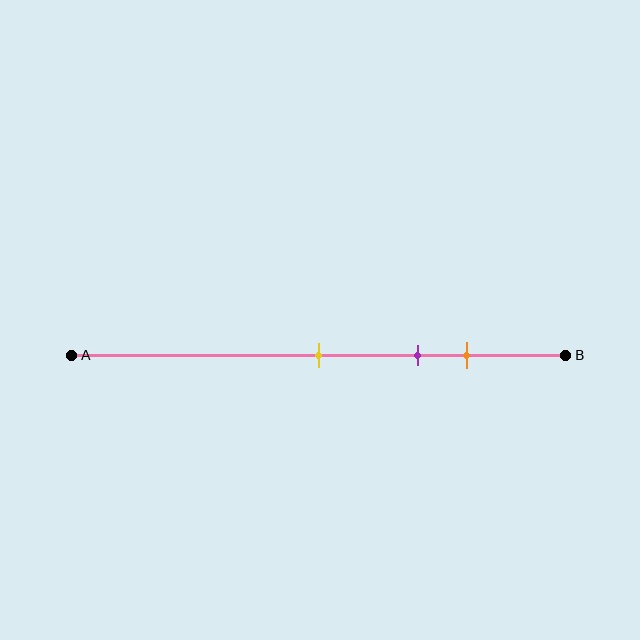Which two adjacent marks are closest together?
The purple and orange marks are the closest adjacent pair.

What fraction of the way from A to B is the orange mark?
The orange mark is approximately 80% (0.8) of the way from A to B.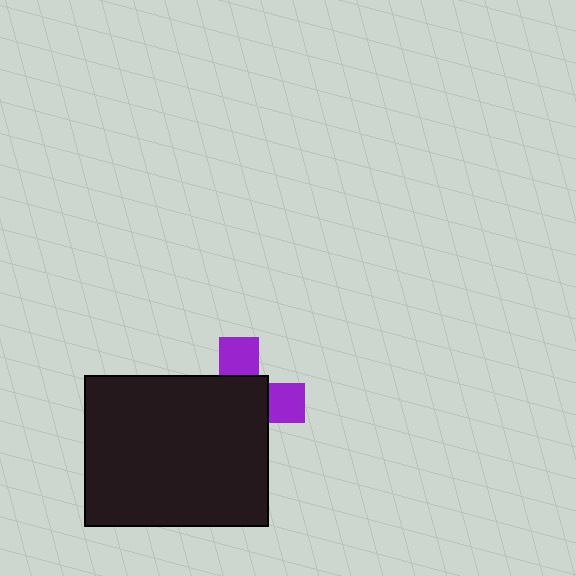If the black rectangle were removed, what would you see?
You would see the complete purple cross.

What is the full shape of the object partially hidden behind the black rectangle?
The partially hidden object is a purple cross.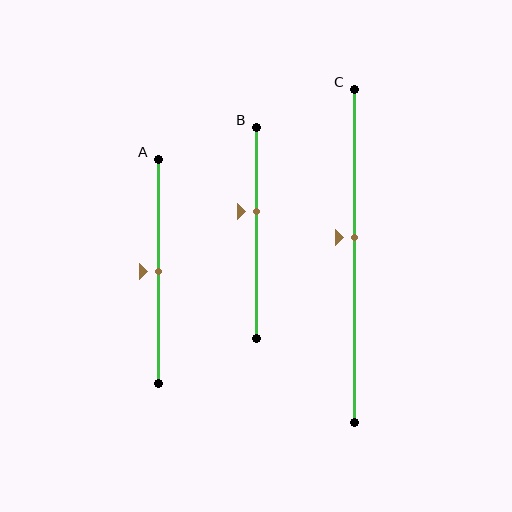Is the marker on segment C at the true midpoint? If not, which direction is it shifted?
No, the marker on segment C is shifted upward by about 5% of the segment length.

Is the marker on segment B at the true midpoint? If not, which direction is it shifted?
No, the marker on segment B is shifted upward by about 10% of the segment length.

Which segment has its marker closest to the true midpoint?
Segment A has its marker closest to the true midpoint.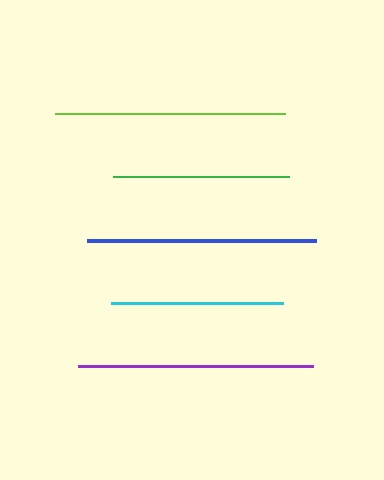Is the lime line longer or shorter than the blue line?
The lime line is longer than the blue line.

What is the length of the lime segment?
The lime segment is approximately 230 pixels long.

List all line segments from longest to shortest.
From longest to shortest: purple, lime, blue, green, cyan.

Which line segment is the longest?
The purple line is the longest at approximately 235 pixels.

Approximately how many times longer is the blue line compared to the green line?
The blue line is approximately 1.3 times the length of the green line.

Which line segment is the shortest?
The cyan line is the shortest at approximately 172 pixels.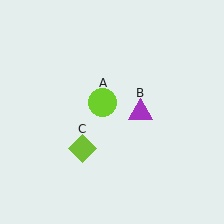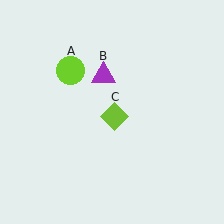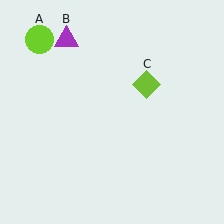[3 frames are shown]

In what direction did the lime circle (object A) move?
The lime circle (object A) moved up and to the left.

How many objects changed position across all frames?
3 objects changed position: lime circle (object A), purple triangle (object B), lime diamond (object C).